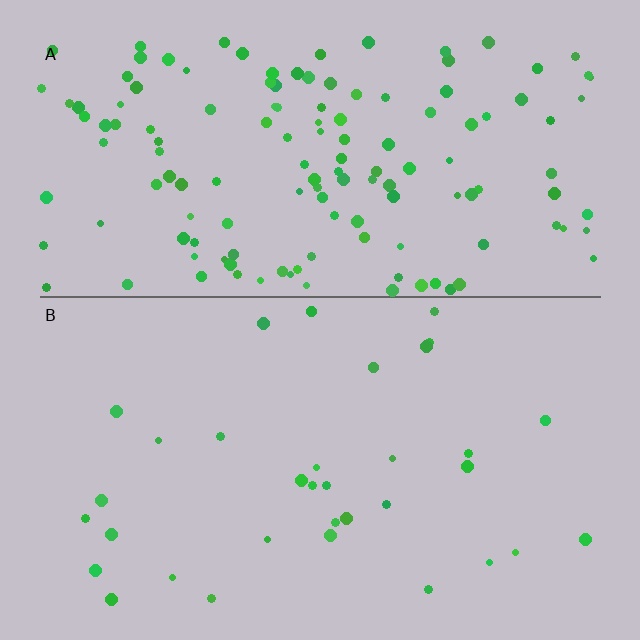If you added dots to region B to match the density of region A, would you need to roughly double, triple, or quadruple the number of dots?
Approximately quadruple.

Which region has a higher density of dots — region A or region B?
A (the top).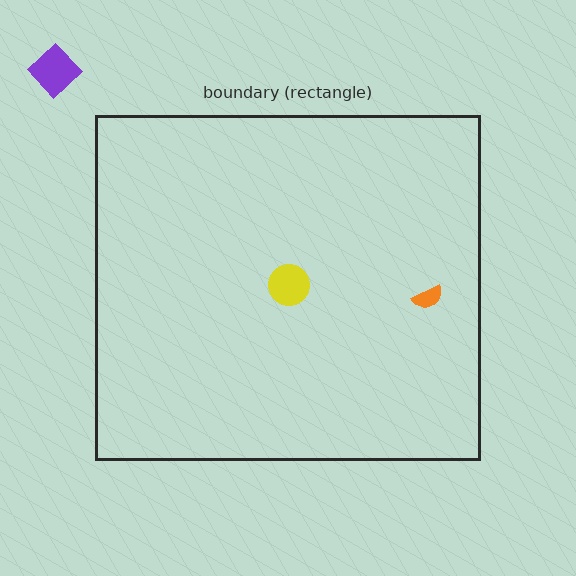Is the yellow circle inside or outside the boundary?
Inside.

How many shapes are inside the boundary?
2 inside, 1 outside.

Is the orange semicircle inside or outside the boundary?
Inside.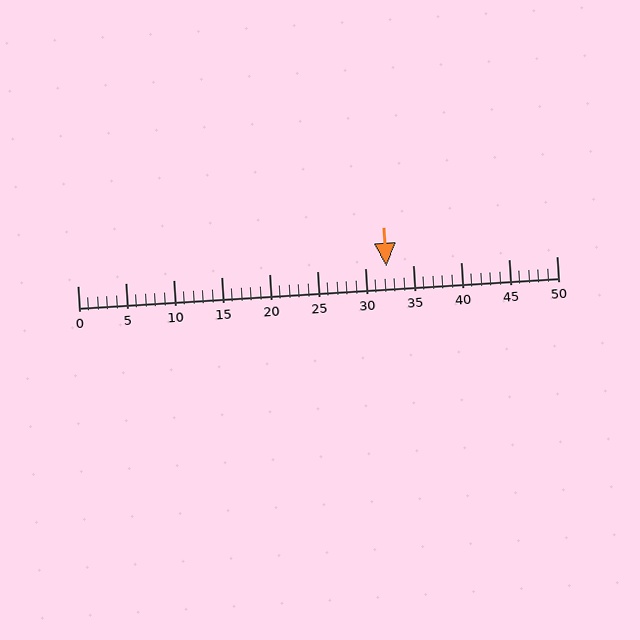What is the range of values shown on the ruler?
The ruler shows values from 0 to 50.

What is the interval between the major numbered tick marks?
The major tick marks are spaced 5 units apart.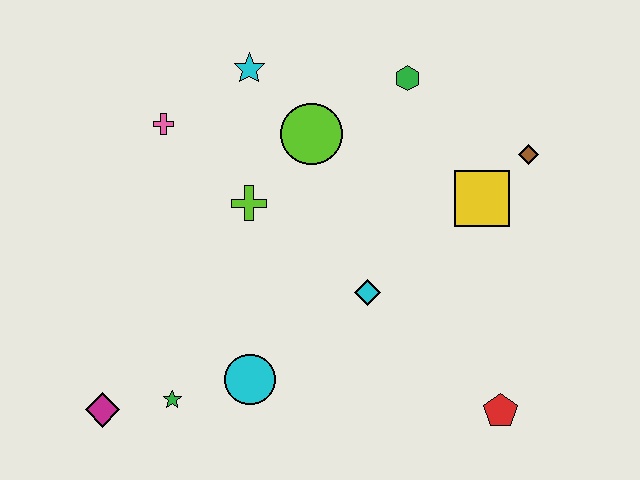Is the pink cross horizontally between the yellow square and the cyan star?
No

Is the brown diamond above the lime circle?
No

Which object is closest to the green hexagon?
The lime circle is closest to the green hexagon.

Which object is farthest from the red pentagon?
The pink cross is farthest from the red pentagon.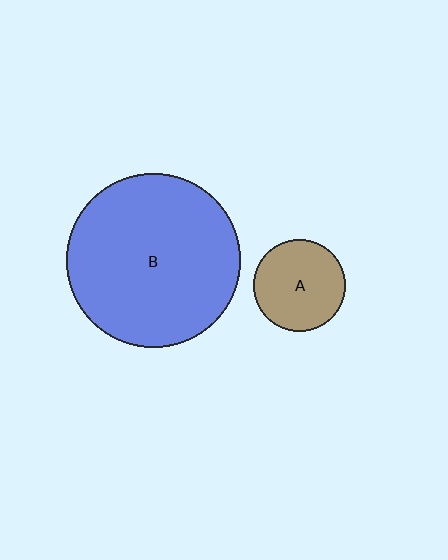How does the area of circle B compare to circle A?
Approximately 3.6 times.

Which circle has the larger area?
Circle B (blue).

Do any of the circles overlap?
No, none of the circles overlap.